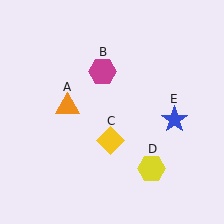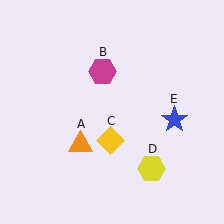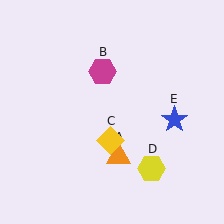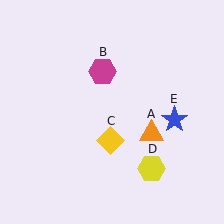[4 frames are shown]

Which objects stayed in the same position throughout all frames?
Magenta hexagon (object B) and yellow diamond (object C) and yellow hexagon (object D) and blue star (object E) remained stationary.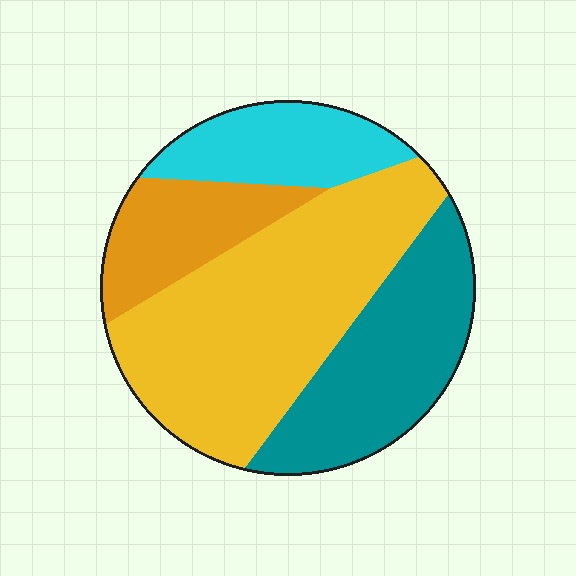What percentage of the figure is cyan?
Cyan takes up less than a quarter of the figure.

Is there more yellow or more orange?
Yellow.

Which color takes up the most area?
Yellow, at roughly 45%.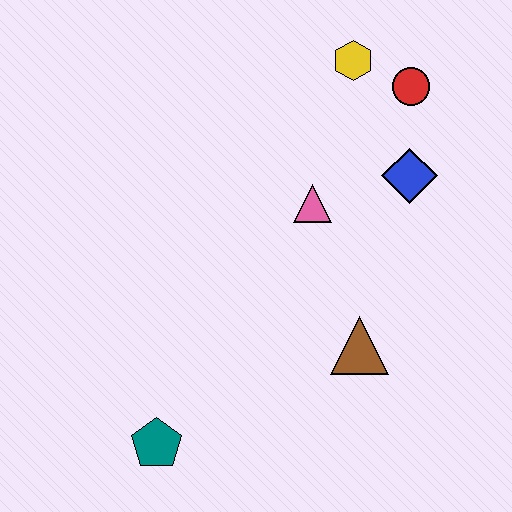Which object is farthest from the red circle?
The teal pentagon is farthest from the red circle.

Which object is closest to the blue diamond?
The red circle is closest to the blue diamond.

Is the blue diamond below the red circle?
Yes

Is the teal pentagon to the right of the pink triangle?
No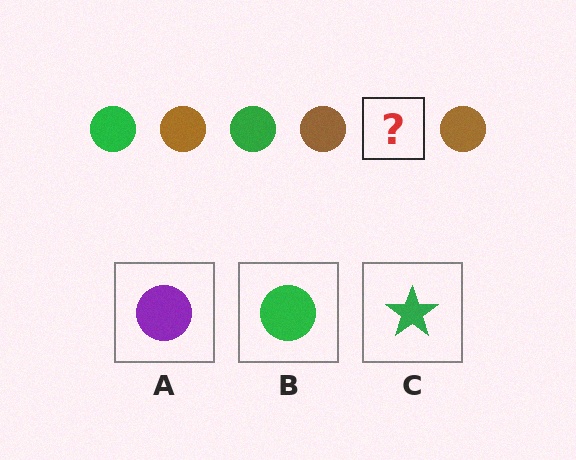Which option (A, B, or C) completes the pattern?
B.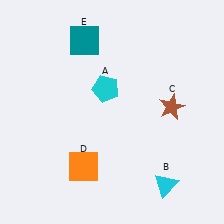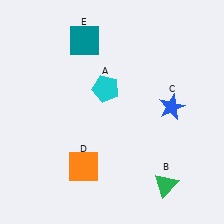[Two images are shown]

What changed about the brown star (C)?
In Image 1, C is brown. In Image 2, it changed to blue.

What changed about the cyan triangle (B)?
In Image 1, B is cyan. In Image 2, it changed to green.